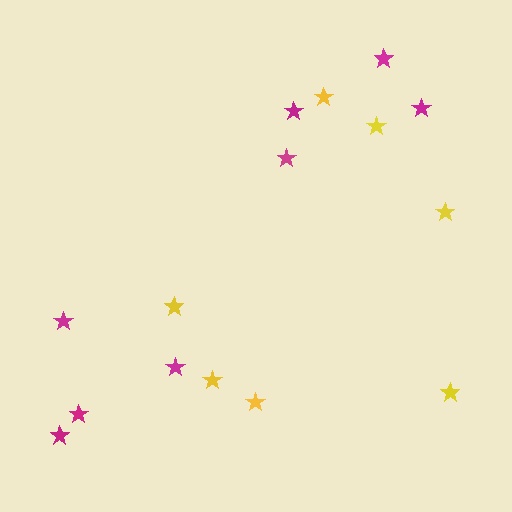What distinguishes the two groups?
There are 2 groups: one group of yellow stars (7) and one group of magenta stars (8).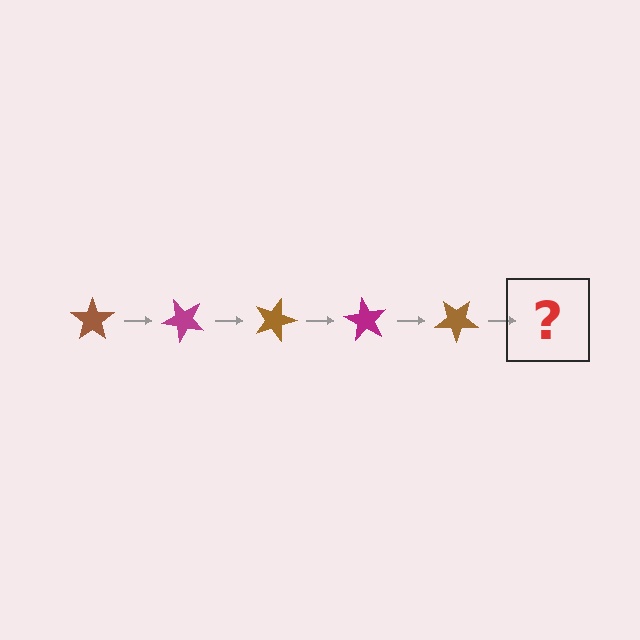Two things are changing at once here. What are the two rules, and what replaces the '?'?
The two rules are that it rotates 45 degrees each step and the color cycles through brown and magenta. The '?' should be a magenta star, rotated 225 degrees from the start.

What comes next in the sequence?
The next element should be a magenta star, rotated 225 degrees from the start.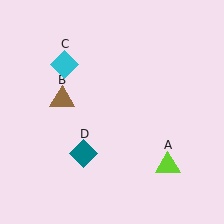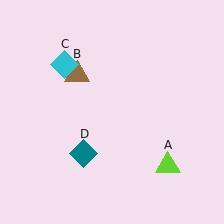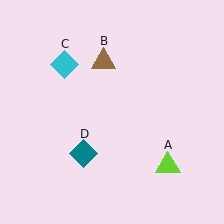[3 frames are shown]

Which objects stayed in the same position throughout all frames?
Lime triangle (object A) and cyan diamond (object C) and teal diamond (object D) remained stationary.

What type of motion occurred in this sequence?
The brown triangle (object B) rotated clockwise around the center of the scene.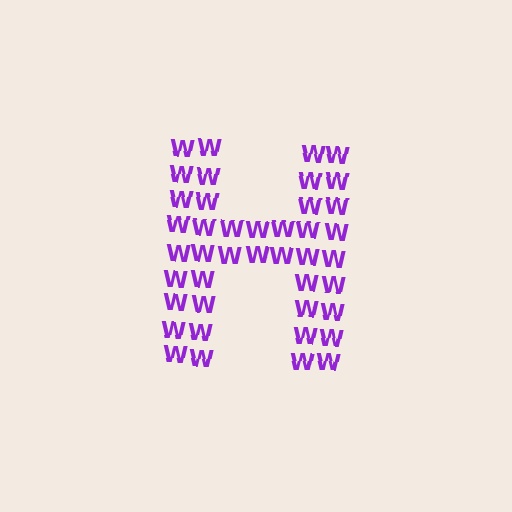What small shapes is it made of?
It is made of small letter W's.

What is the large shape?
The large shape is the letter H.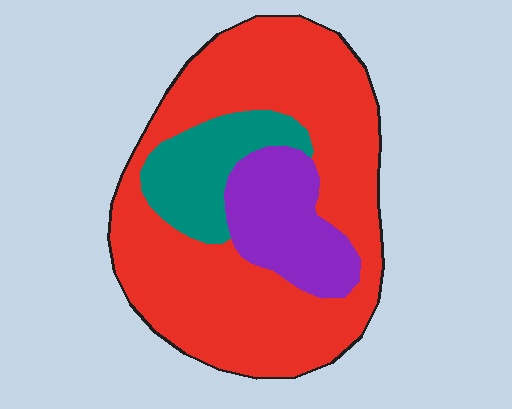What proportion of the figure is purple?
Purple takes up less than a quarter of the figure.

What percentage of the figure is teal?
Teal takes up less than a sixth of the figure.